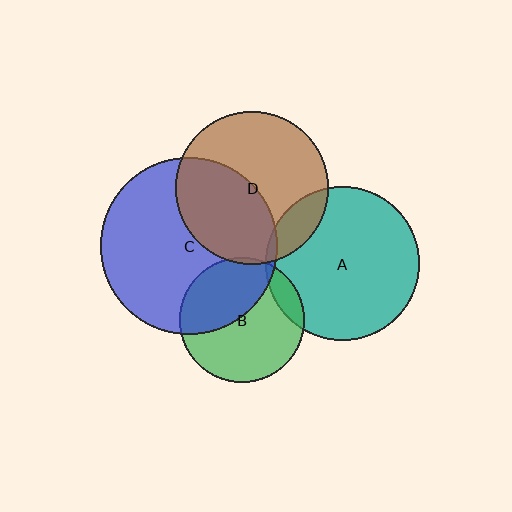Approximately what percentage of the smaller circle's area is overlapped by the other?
Approximately 15%.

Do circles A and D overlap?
Yes.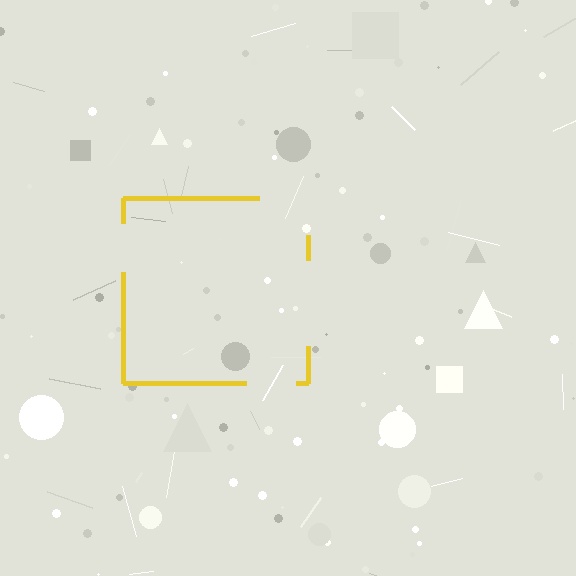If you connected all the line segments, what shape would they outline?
They would outline a square.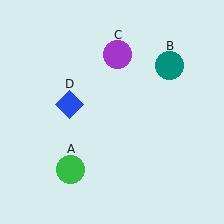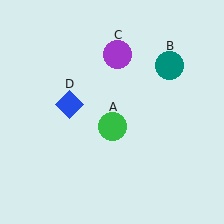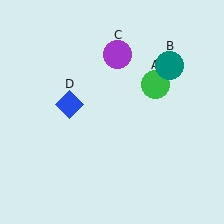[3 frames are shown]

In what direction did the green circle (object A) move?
The green circle (object A) moved up and to the right.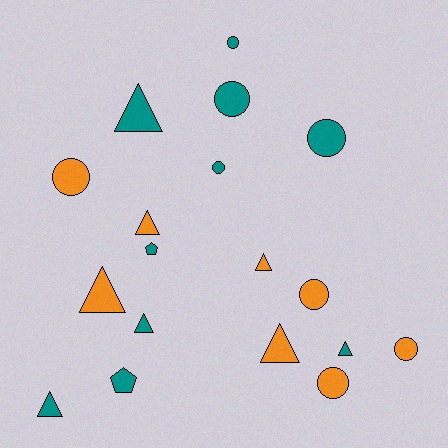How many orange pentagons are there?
There are no orange pentagons.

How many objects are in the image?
There are 18 objects.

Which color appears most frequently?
Teal, with 10 objects.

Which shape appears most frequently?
Circle, with 8 objects.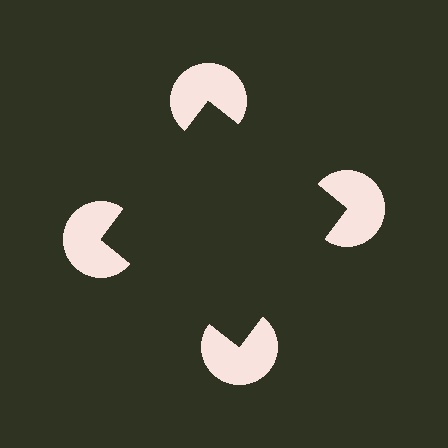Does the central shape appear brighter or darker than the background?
It typically appears slightly darker than the background, even though no actual brightness change is drawn.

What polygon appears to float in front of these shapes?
An illusory square — its edges are inferred from the aligned wedge cuts in the pac-man discs, not physically drawn.